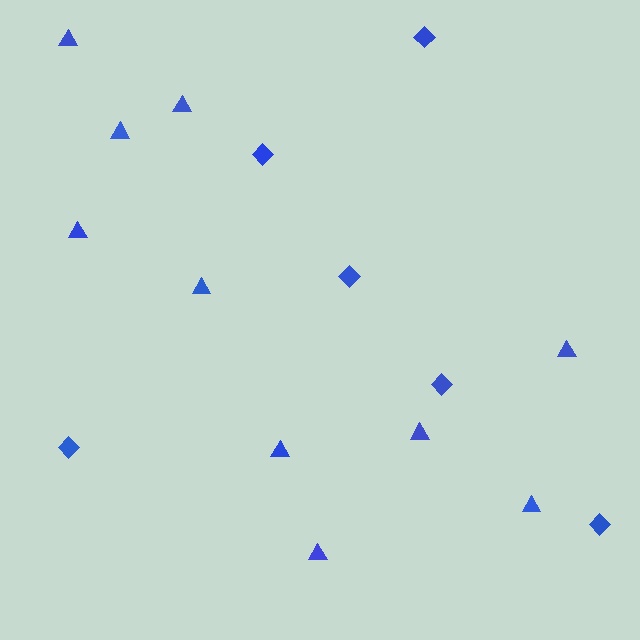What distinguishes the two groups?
There are 2 groups: one group of diamonds (6) and one group of triangles (10).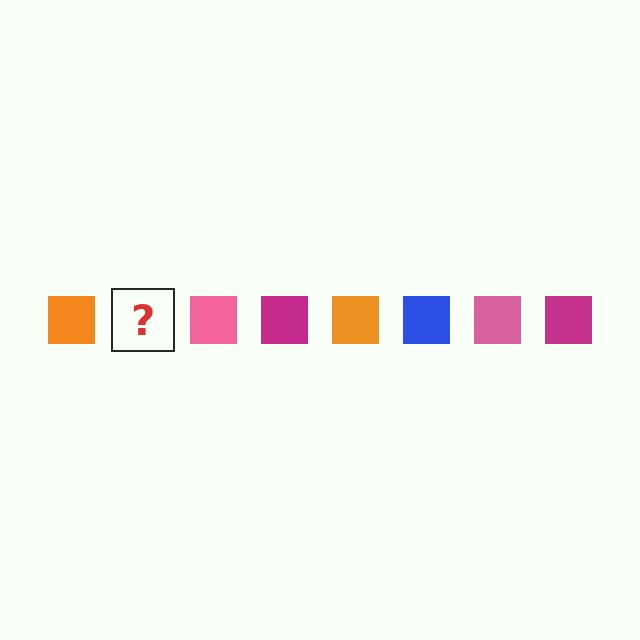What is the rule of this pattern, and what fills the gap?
The rule is that the pattern cycles through orange, blue, pink, magenta squares. The gap should be filled with a blue square.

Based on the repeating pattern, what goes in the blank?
The blank should be a blue square.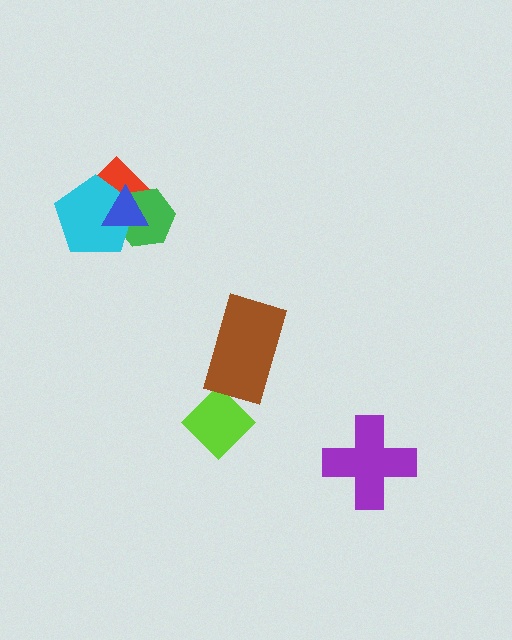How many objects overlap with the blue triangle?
3 objects overlap with the blue triangle.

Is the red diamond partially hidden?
Yes, it is partially covered by another shape.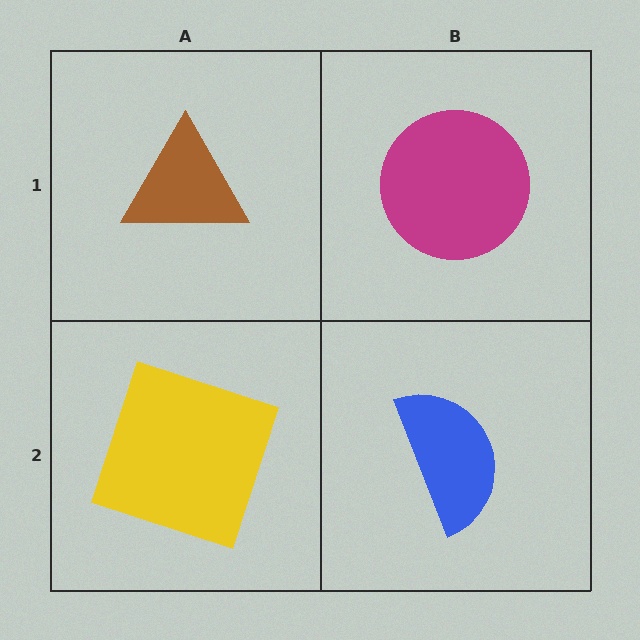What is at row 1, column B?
A magenta circle.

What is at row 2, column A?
A yellow square.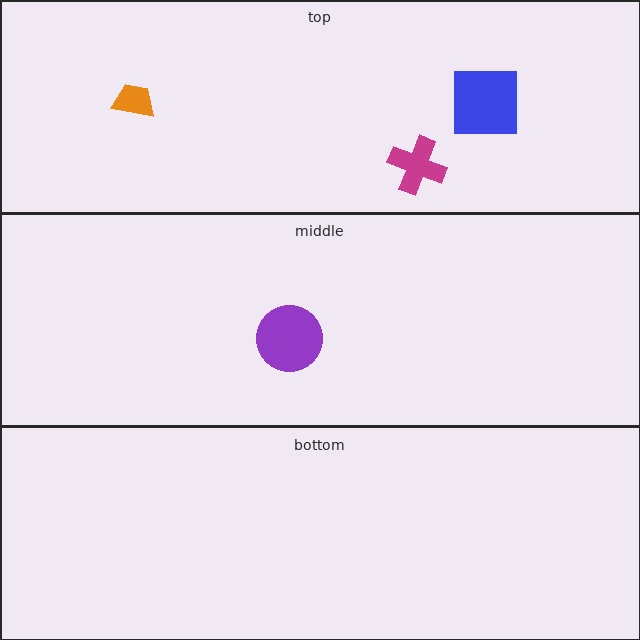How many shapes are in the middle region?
1.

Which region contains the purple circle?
The middle region.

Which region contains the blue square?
The top region.